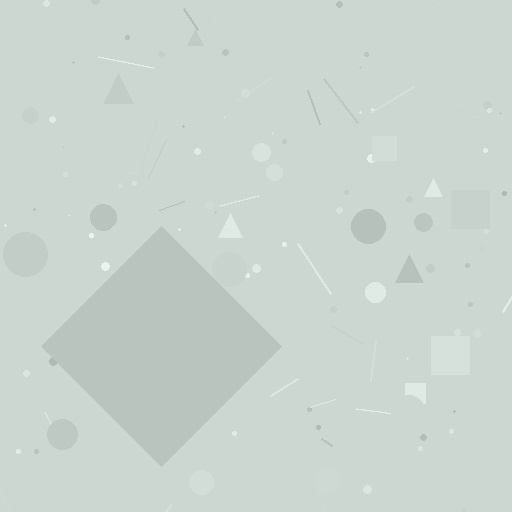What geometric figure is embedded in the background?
A diamond is embedded in the background.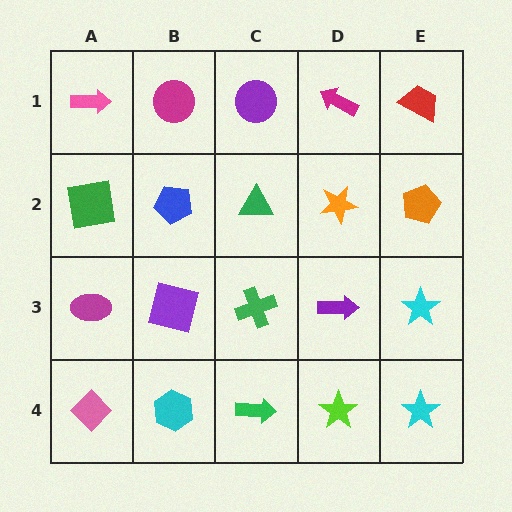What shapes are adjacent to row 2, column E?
A red trapezoid (row 1, column E), a cyan star (row 3, column E), an orange star (row 2, column D).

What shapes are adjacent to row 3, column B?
A blue pentagon (row 2, column B), a cyan hexagon (row 4, column B), a magenta ellipse (row 3, column A), a green cross (row 3, column C).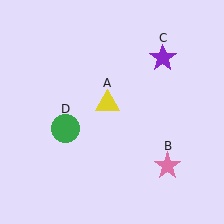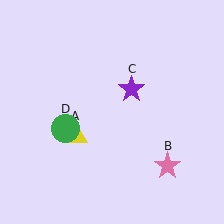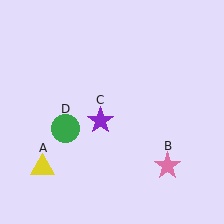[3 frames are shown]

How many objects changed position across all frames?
2 objects changed position: yellow triangle (object A), purple star (object C).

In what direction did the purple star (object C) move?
The purple star (object C) moved down and to the left.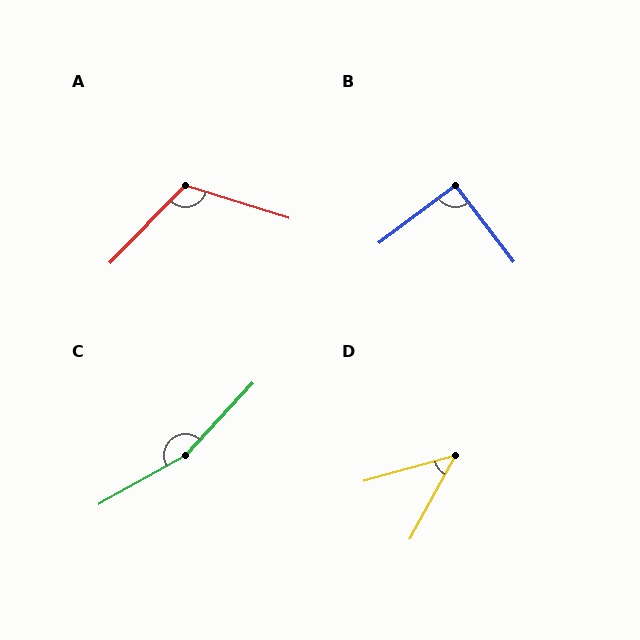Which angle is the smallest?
D, at approximately 46 degrees.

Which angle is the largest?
C, at approximately 163 degrees.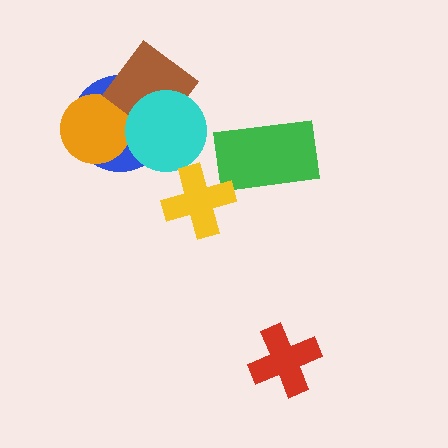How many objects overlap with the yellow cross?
0 objects overlap with the yellow cross.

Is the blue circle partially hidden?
Yes, it is partially covered by another shape.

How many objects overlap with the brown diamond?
3 objects overlap with the brown diamond.